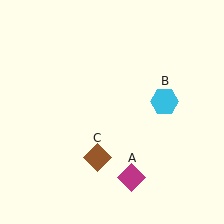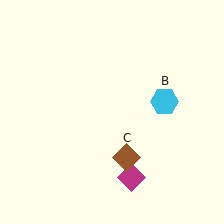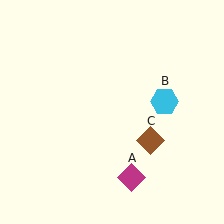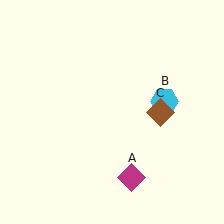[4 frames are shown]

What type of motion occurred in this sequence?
The brown diamond (object C) rotated counterclockwise around the center of the scene.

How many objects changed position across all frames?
1 object changed position: brown diamond (object C).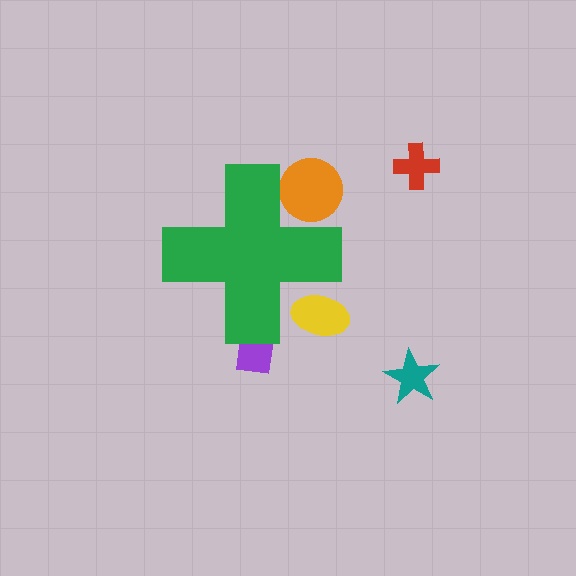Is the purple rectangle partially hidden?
Yes, the purple rectangle is partially hidden behind the green cross.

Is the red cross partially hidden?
No, the red cross is fully visible.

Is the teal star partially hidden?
No, the teal star is fully visible.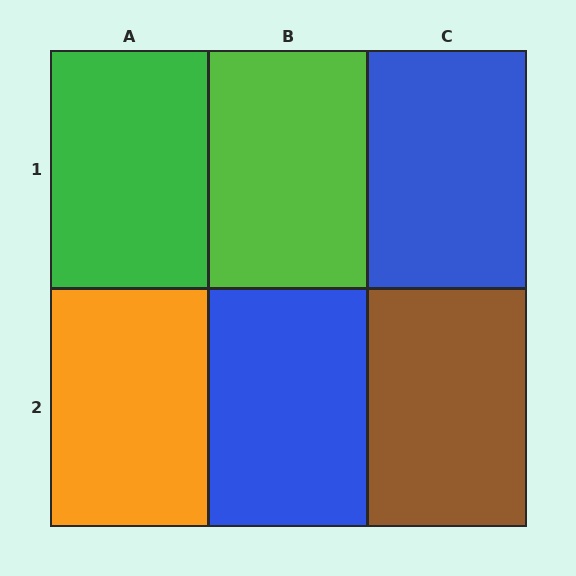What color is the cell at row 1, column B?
Lime.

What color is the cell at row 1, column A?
Green.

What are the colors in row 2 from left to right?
Orange, blue, brown.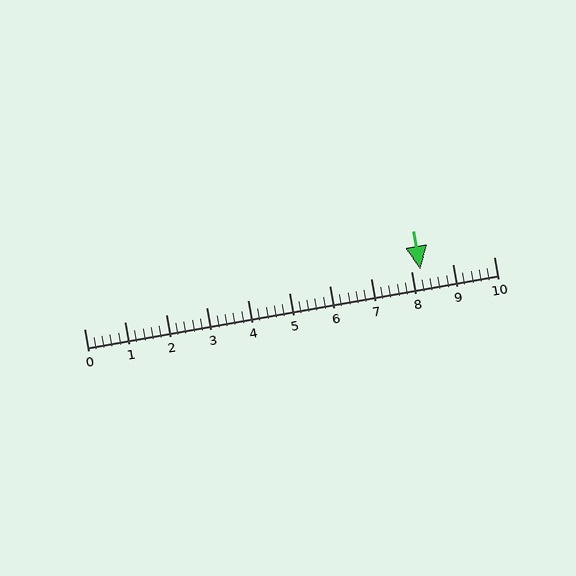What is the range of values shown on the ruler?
The ruler shows values from 0 to 10.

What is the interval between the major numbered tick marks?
The major tick marks are spaced 1 units apart.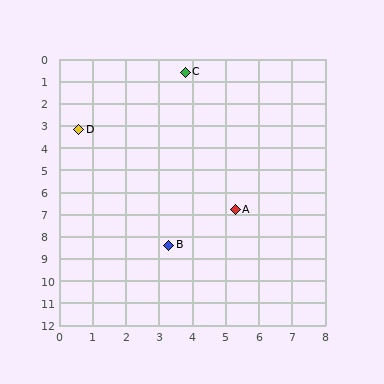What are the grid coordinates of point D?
Point D is at approximately (0.6, 3.2).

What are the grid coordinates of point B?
Point B is at approximately (3.3, 8.4).